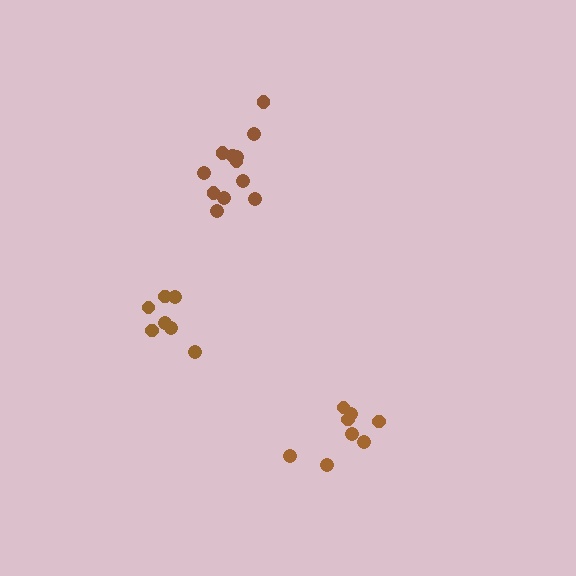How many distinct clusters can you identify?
There are 3 distinct clusters.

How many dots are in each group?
Group 1: 12 dots, Group 2: 7 dots, Group 3: 8 dots (27 total).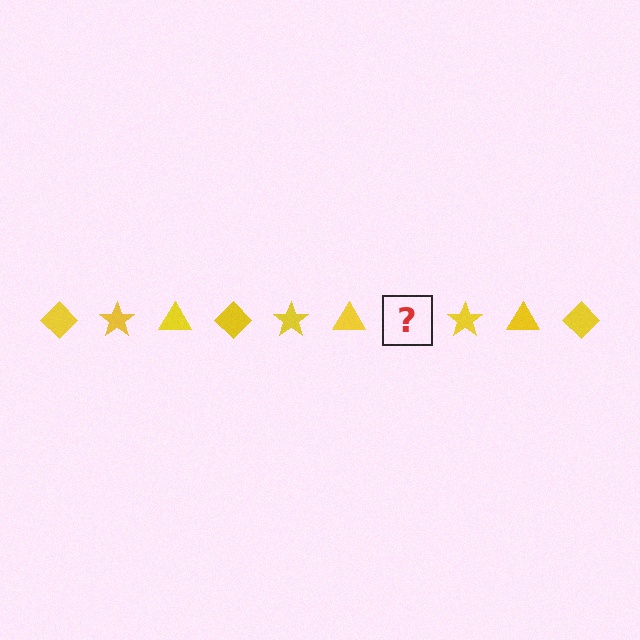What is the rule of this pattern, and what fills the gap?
The rule is that the pattern cycles through diamond, star, triangle shapes in yellow. The gap should be filled with a yellow diamond.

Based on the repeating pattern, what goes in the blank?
The blank should be a yellow diamond.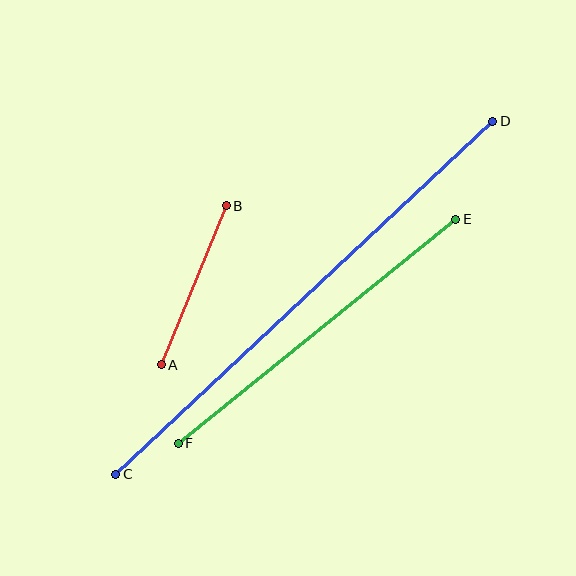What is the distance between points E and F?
The distance is approximately 357 pixels.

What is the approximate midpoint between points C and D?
The midpoint is at approximately (304, 298) pixels.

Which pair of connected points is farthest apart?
Points C and D are farthest apart.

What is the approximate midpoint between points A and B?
The midpoint is at approximately (194, 285) pixels.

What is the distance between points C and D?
The distance is approximately 517 pixels.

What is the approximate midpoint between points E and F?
The midpoint is at approximately (317, 331) pixels.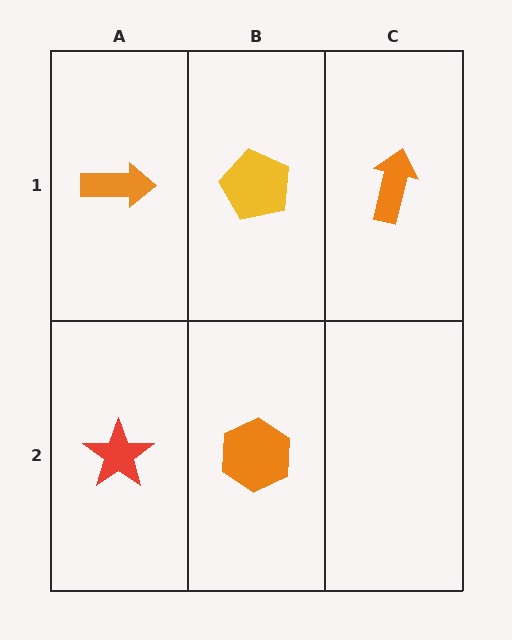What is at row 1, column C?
An orange arrow.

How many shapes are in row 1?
3 shapes.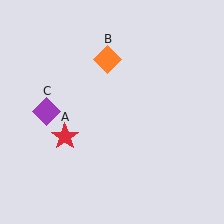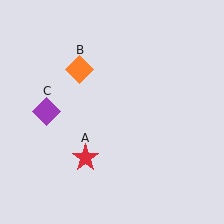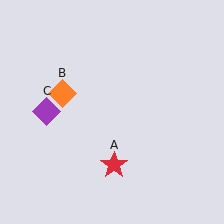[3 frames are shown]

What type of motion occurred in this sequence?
The red star (object A), orange diamond (object B) rotated counterclockwise around the center of the scene.